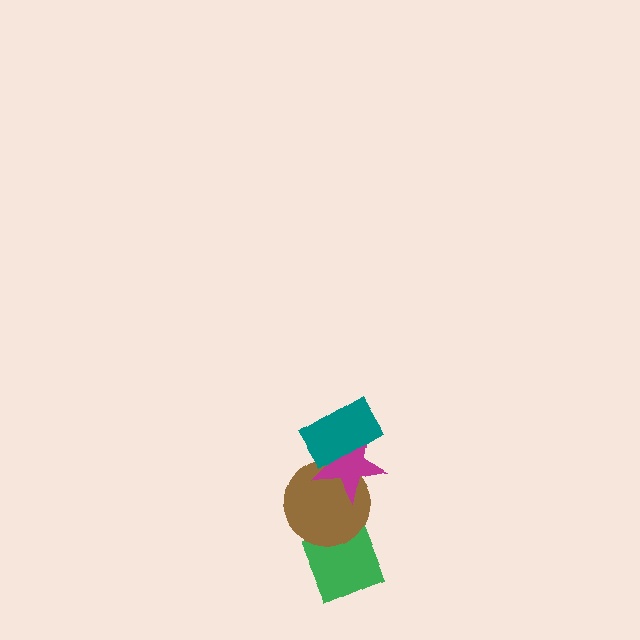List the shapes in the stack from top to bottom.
From top to bottom: the teal rectangle, the magenta star, the brown circle, the green diamond.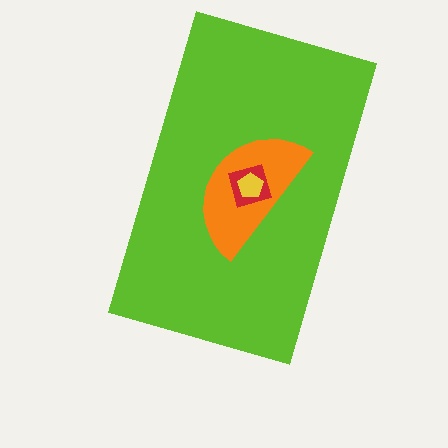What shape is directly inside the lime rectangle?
The orange semicircle.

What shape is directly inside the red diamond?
The yellow pentagon.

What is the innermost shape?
The yellow pentagon.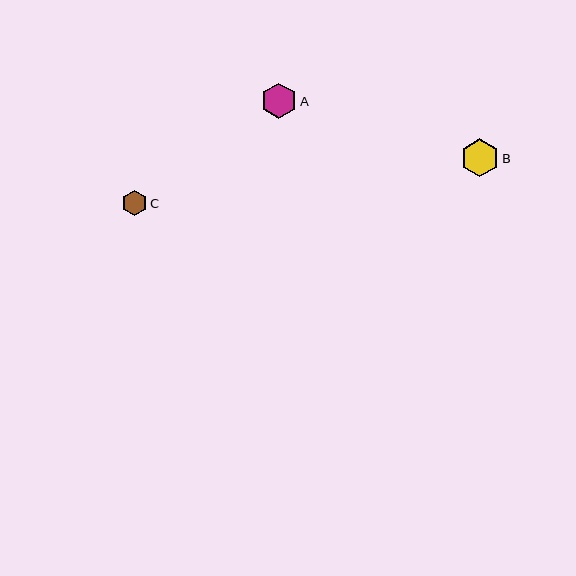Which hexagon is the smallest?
Hexagon C is the smallest with a size of approximately 25 pixels.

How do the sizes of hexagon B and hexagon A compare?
Hexagon B and hexagon A are approximately the same size.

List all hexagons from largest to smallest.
From largest to smallest: B, A, C.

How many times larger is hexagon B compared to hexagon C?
Hexagon B is approximately 1.6 times the size of hexagon C.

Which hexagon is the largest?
Hexagon B is the largest with a size of approximately 38 pixels.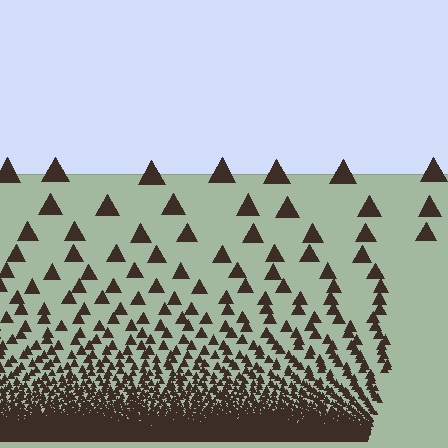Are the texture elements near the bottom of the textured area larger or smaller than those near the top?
Smaller. The gradient is inverted — elements near the bottom are smaller and denser.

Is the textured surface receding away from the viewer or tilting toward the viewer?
The surface appears to tilt toward the viewer. Texture elements get larger and sparser toward the top.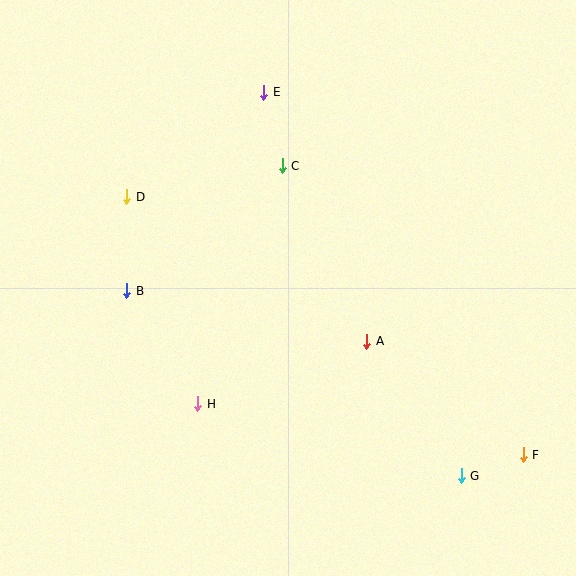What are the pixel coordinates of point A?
Point A is at (367, 341).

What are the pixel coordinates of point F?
Point F is at (523, 455).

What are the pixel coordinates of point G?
Point G is at (461, 476).